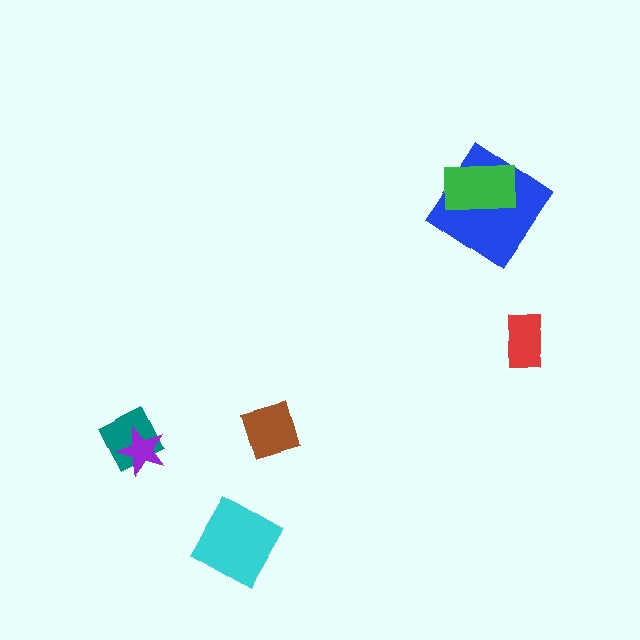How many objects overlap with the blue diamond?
1 object overlaps with the blue diamond.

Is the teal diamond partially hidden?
Yes, it is partially covered by another shape.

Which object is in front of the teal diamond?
The purple star is in front of the teal diamond.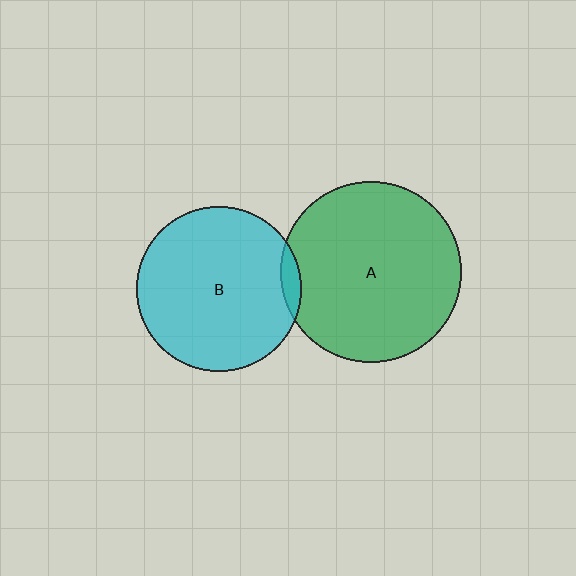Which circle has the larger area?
Circle A (green).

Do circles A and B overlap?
Yes.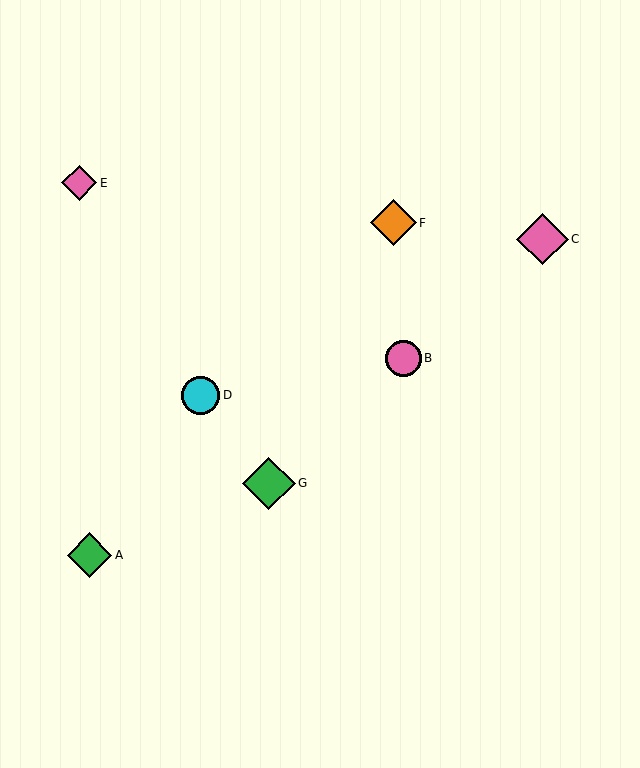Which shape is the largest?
The green diamond (labeled G) is the largest.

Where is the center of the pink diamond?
The center of the pink diamond is at (542, 239).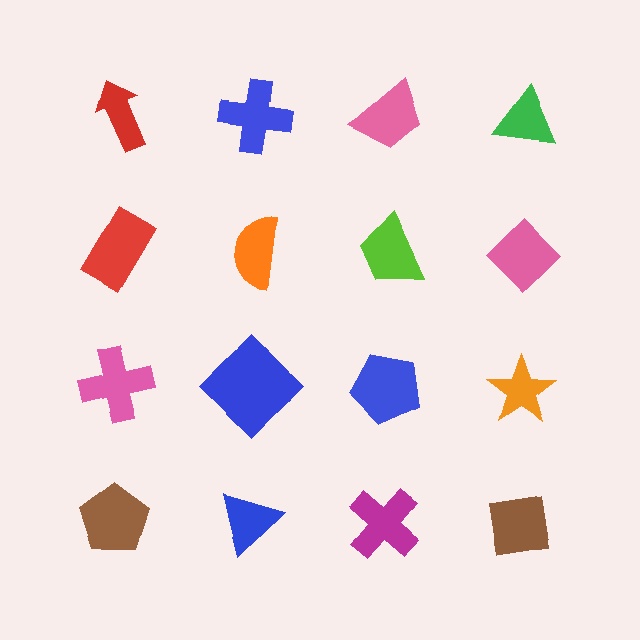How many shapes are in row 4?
4 shapes.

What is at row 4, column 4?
A brown square.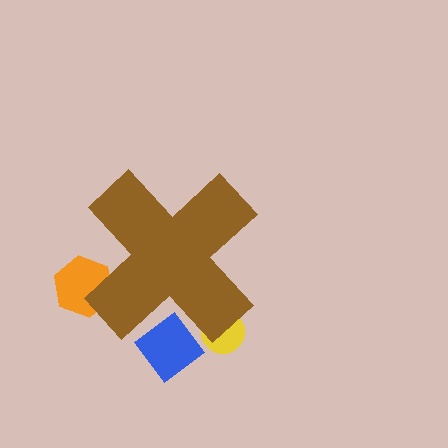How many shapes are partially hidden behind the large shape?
3 shapes are partially hidden.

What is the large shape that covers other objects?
A brown cross.